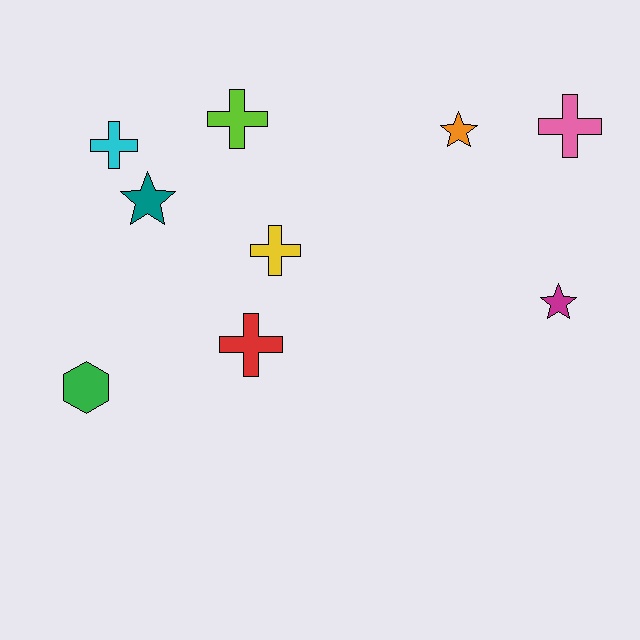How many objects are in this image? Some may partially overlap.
There are 9 objects.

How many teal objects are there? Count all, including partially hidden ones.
There is 1 teal object.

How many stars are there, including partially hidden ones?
There are 3 stars.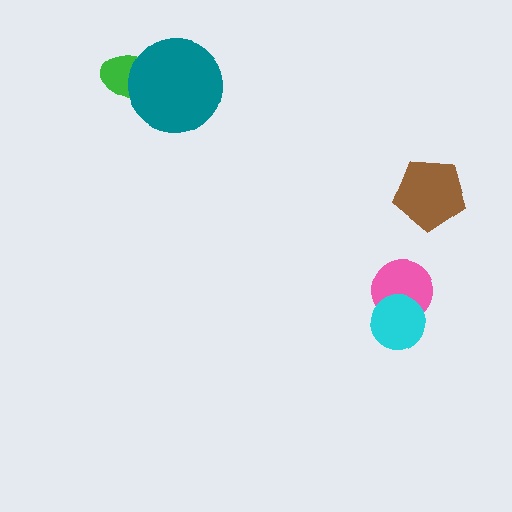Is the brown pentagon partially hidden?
No, no other shape covers it.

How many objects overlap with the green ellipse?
1 object overlaps with the green ellipse.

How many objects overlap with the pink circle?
1 object overlaps with the pink circle.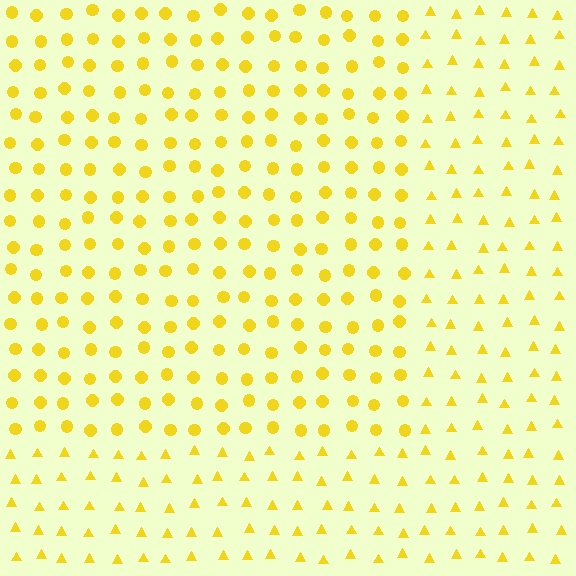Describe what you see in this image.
The image is filled with small yellow elements arranged in a uniform grid. A rectangle-shaped region contains circles, while the surrounding area contains triangles. The boundary is defined purely by the change in element shape.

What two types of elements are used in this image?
The image uses circles inside the rectangle region and triangles outside it.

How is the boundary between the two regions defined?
The boundary is defined by a change in element shape: circles inside vs. triangles outside. All elements share the same color and spacing.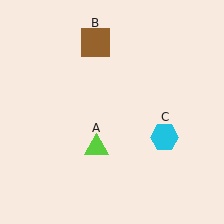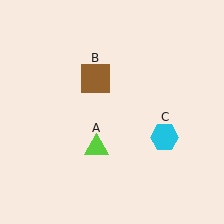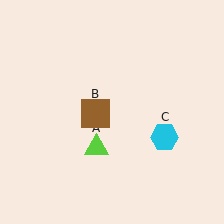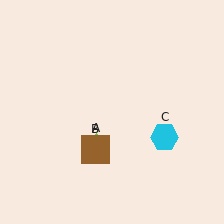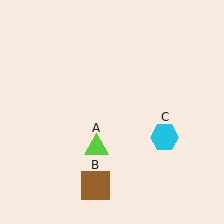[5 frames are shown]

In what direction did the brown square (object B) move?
The brown square (object B) moved down.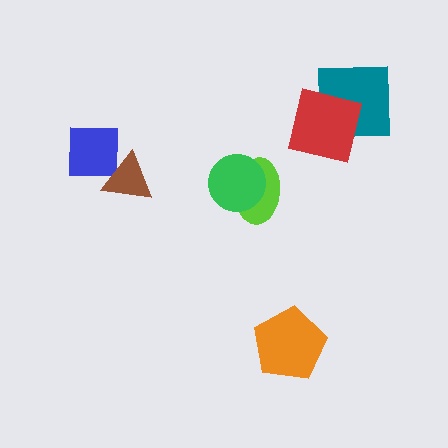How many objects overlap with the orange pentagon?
0 objects overlap with the orange pentagon.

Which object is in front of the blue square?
The brown triangle is in front of the blue square.